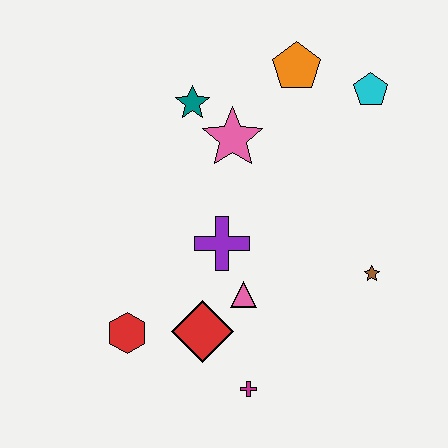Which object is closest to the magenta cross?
The red diamond is closest to the magenta cross.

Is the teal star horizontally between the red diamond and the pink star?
No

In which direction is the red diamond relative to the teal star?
The red diamond is below the teal star.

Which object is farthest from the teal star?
The magenta cross is farthest from the teal star.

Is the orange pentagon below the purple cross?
No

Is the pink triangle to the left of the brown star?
Yes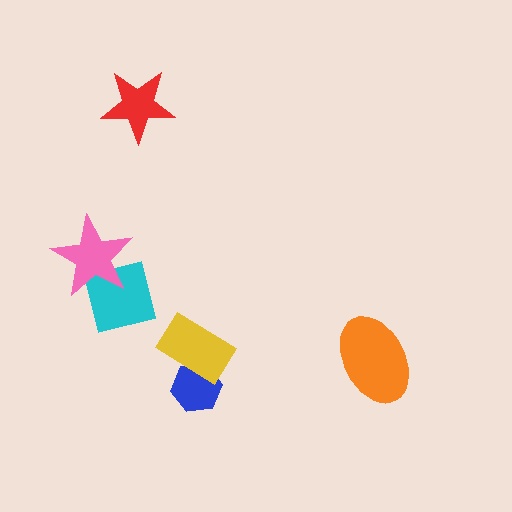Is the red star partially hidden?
No, no other shape covers it.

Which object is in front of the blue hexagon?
The yellow rectangle is in front of the blue hexagon.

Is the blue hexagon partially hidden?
Yes, it is partially covered by another shape.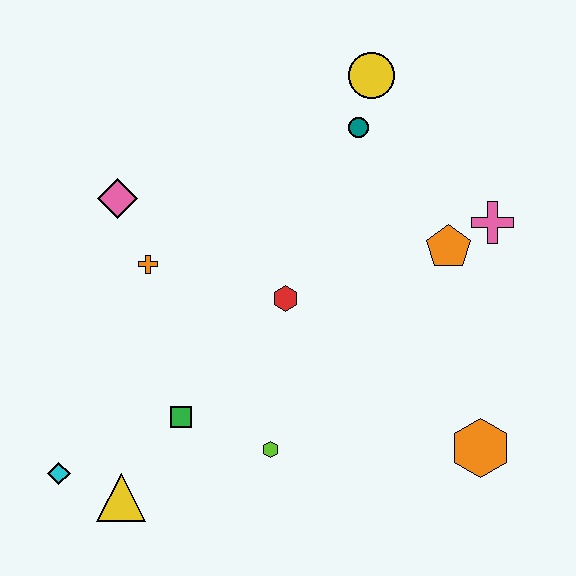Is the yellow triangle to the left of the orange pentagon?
Yes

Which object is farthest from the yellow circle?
The cyan diamond is farthest from the yellow circle.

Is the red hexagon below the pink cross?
Yes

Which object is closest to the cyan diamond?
The yellow triangle is closest to the cyan diamond.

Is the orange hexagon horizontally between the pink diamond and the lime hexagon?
No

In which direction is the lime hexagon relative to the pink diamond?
The lime hexagon is below the pink diamond.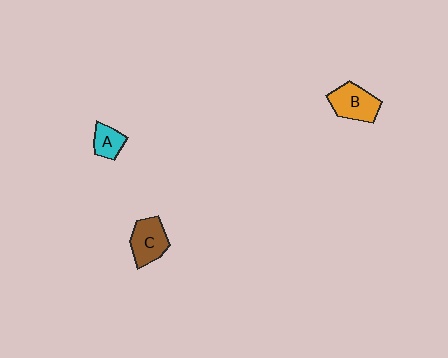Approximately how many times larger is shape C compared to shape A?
Approximately 1.6 times.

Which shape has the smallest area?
Shape A (cyan).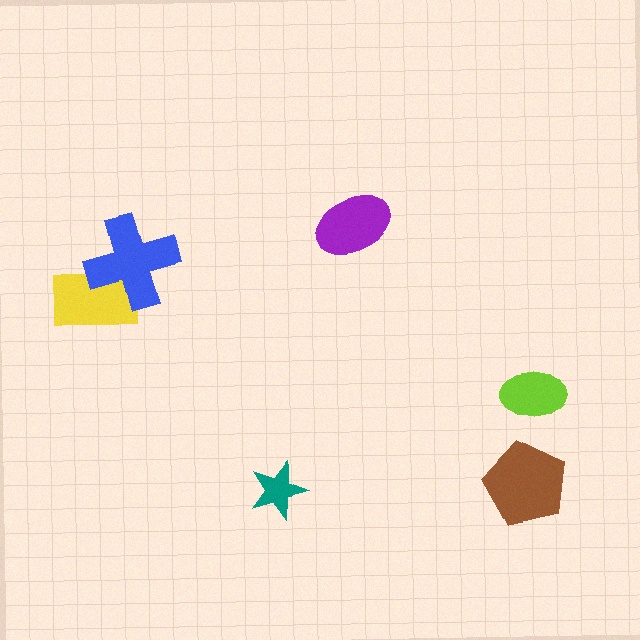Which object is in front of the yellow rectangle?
The blue cross is in front of the yellow rectangle.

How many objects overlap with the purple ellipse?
0 objects overlap with the purple ellipse.